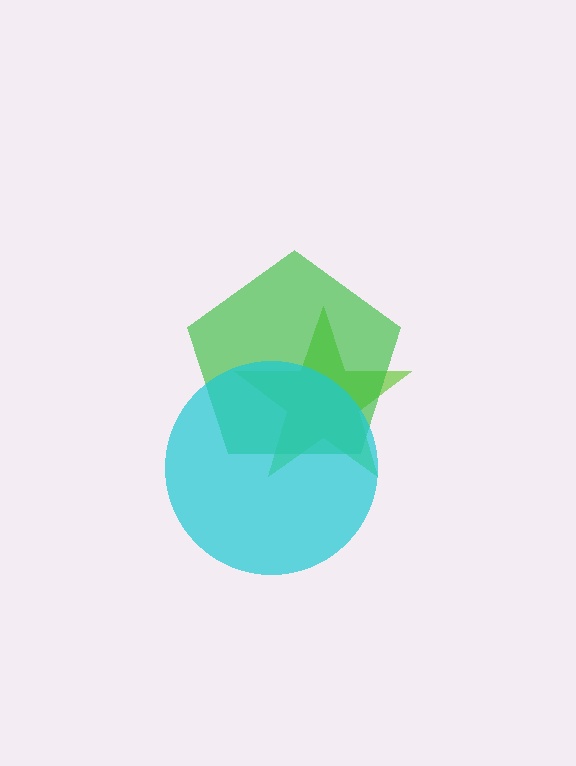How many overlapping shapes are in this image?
There are 3 overlapping shapes in the image.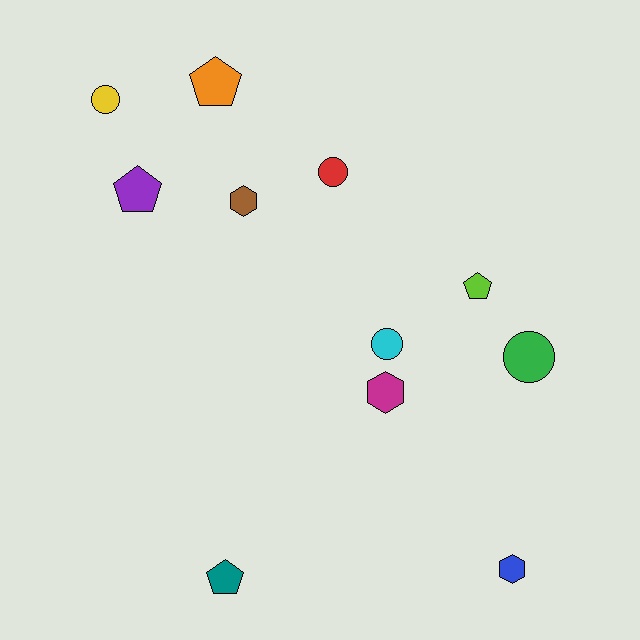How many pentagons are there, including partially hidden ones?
There are 4 pentagons.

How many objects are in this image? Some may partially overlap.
There are 11 objects.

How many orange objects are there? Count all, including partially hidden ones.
There is 1 orange object.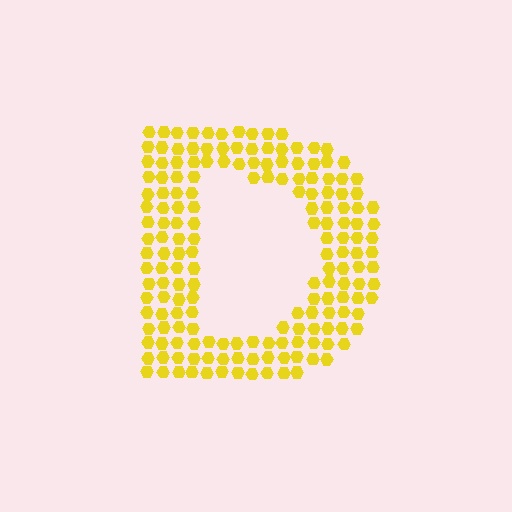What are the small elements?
The small elements are hexagons.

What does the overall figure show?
The overall figure shows the letter D.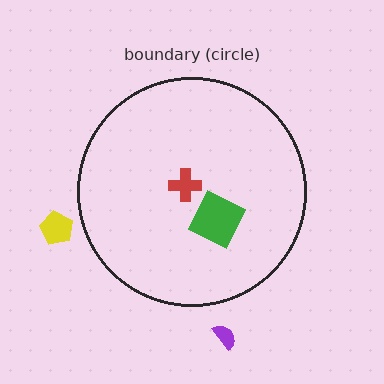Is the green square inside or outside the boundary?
Inside.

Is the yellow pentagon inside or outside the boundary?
Outside.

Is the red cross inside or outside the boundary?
Inside.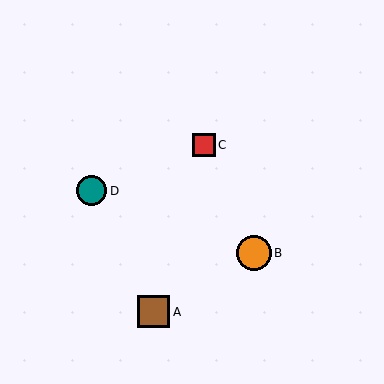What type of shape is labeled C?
Shape C is a red square.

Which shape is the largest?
The orange circle (labeled B) is the largest.